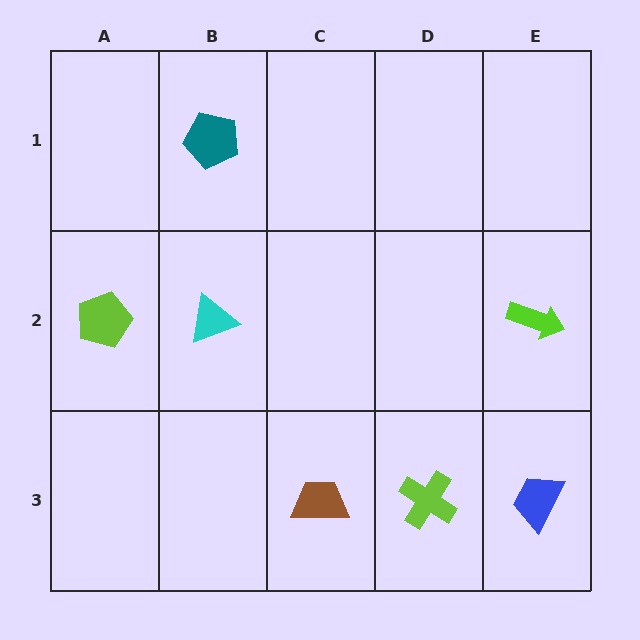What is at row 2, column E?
A lime arrow.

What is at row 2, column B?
A cyan triangle.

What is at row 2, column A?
A lime pentagon.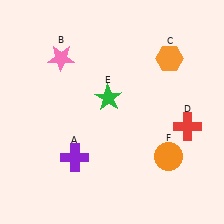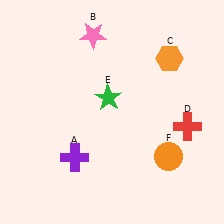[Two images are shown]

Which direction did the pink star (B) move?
The pink star (B) moved right.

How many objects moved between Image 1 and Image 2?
1 object moved between the two images.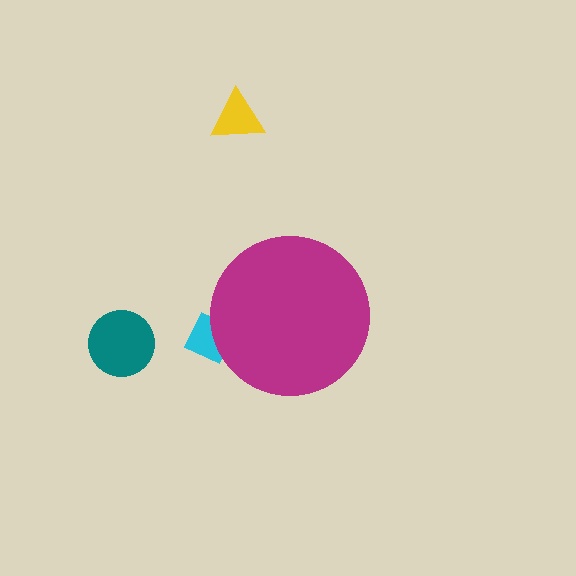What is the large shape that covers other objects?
A magenta circle.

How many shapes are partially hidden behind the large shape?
1 shape is partially hidden.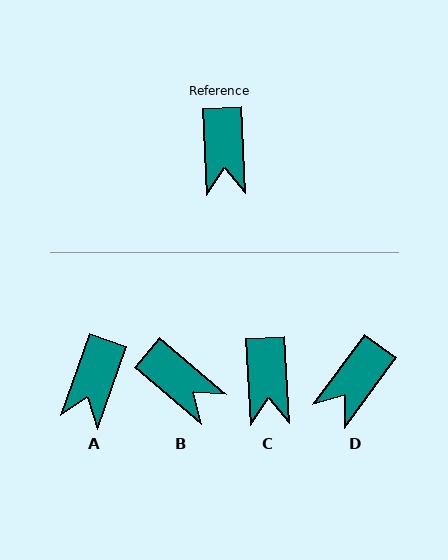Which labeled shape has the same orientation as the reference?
C.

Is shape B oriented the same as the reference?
No, it is off by about 47 degrees.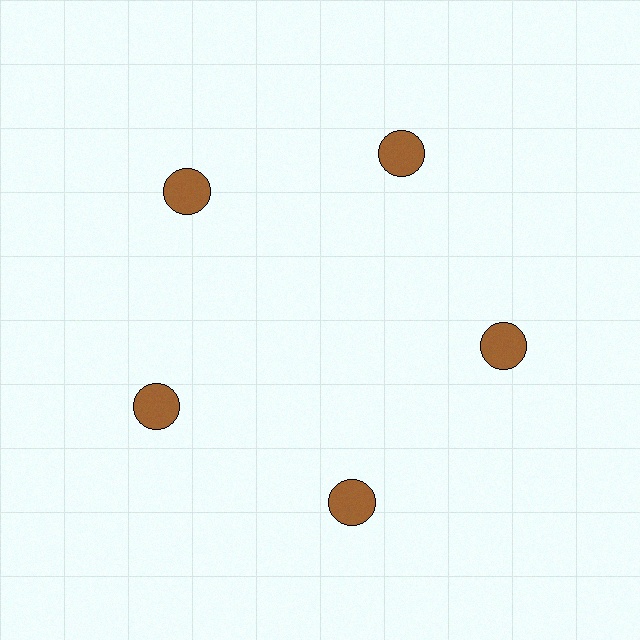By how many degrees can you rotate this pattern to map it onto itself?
The pattern maps onto itself every 72 degrees of rotation.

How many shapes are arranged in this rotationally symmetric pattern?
There are 5 shapes, arranged in 5 groups of 1.